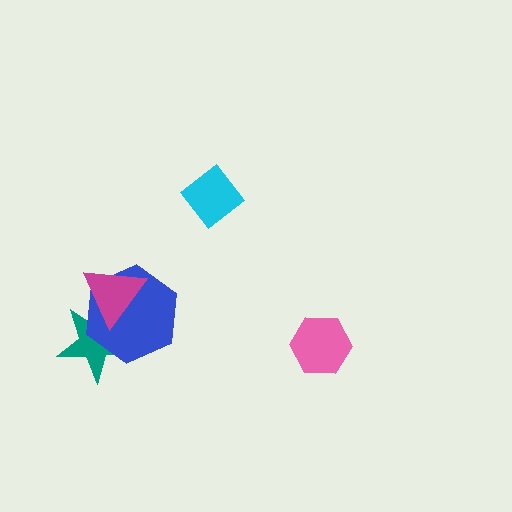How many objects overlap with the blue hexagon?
2 objects overlap with the blue hexagon.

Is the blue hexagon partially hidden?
Yes, it is partially covered by another shape.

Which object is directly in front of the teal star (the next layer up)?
The blue hexagon is directly in front of the teal star.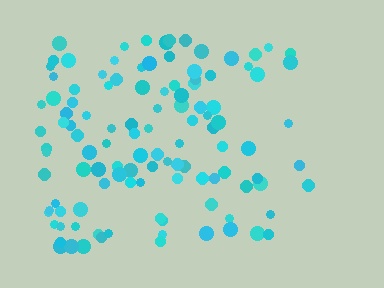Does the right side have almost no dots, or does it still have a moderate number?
Still a moderate number, just noticeably fewer than the left.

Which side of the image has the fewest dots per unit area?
The right.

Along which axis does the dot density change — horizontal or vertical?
Horizontal.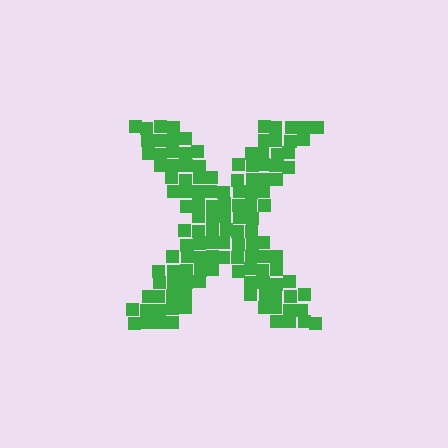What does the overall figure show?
The overall figure shows the letter X.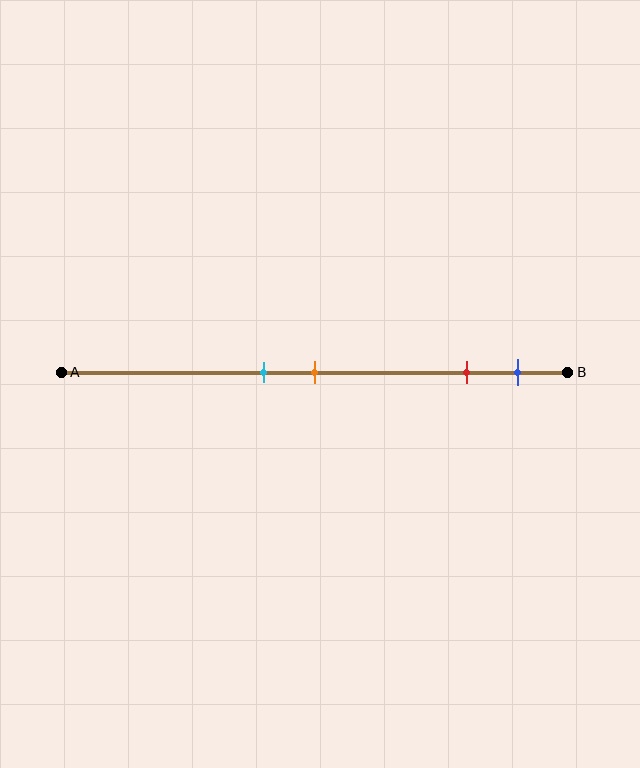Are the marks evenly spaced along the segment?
No, the marks are not evenly spaced.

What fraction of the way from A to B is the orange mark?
The orange mark is approximately 50% (0.5) of the way from A to B.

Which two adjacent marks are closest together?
The cyan and orange marks are the closest adjacent pair.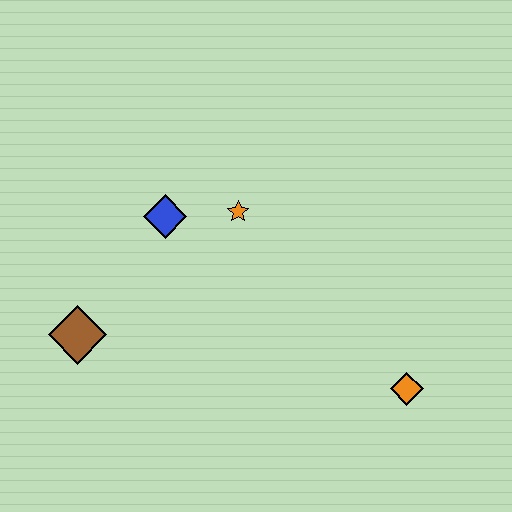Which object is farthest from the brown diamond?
The orange diamond is farthest from the brown diamond.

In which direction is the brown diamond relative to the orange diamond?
The brown diamond is to the left of the orange diamond.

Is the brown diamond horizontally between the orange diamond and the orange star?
No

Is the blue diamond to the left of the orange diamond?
Yes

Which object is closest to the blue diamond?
The orange star is closest to the blue diamond.